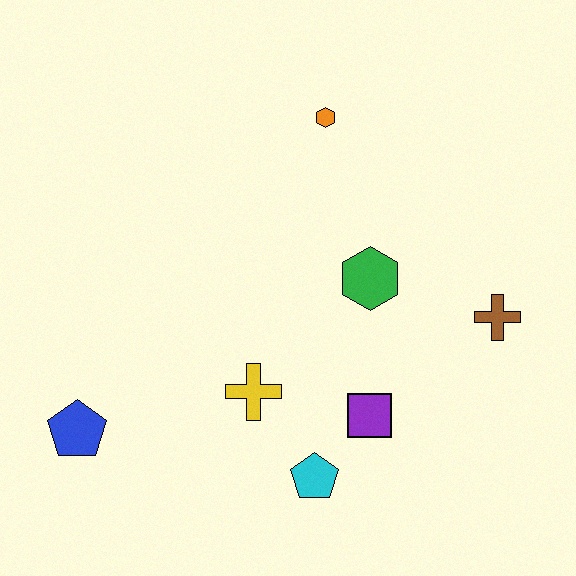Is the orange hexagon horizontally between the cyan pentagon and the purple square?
Yes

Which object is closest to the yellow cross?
The cyan pentagon is closest to the yellow cross.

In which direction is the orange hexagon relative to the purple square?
The orange hexagon is above the purple square.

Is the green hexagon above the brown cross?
Yes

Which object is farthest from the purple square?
The orange hexagon is farthest from the purple square.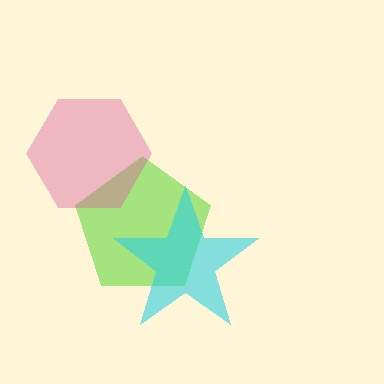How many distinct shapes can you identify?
There are 3 distinct shapes: a lime pentagon, a cyan star, a pink hexagon.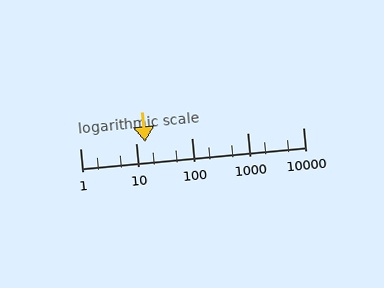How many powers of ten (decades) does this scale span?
The scale spans 4 decades, from 1 to 10000.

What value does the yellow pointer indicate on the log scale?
The pointer indicates approximately 15.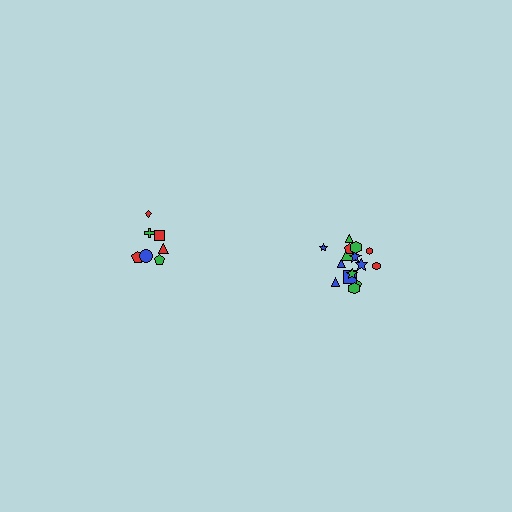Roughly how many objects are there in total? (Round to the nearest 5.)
Roughly 20 objects in total.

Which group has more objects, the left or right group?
The right group.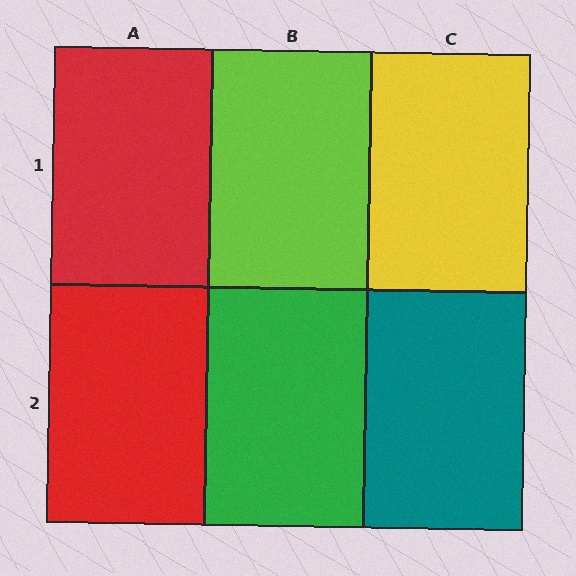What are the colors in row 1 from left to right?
Red, lime, yellow.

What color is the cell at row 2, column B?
Green.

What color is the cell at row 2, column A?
Red.